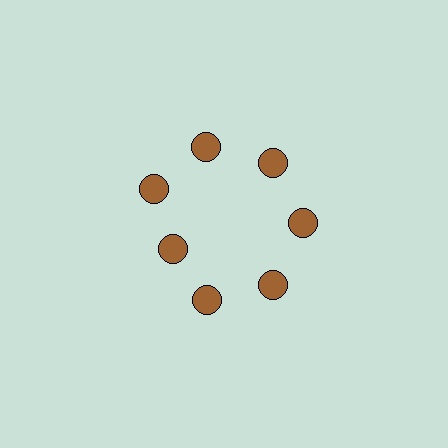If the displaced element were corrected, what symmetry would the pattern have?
It would have 7-fold rotational symmetry — the pattern would map onto itself every 51 degrees.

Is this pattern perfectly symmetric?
No. The 7 brown circles are arranged in a ring, but one element near the 8 o'clock position is pulled inward toward the center, breaking the 7-fold rotational symmetry.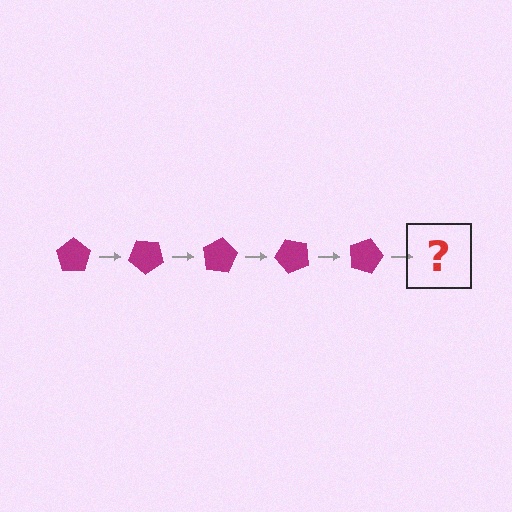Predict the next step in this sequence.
The next step is a magenta pentagon rotated 200 degrees.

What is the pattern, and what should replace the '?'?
The pattern is that the pentagon rotates 40 degrees each step. The '?' should be a magenta pentagon rotated 200 degrees.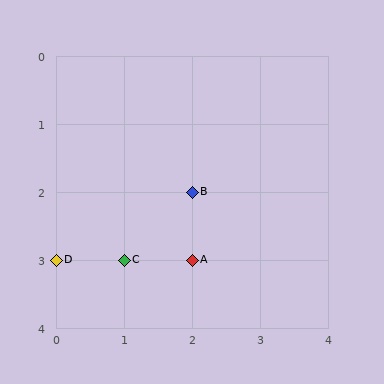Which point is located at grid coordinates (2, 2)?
Point B is at (2, 2).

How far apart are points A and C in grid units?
Points A and C are 1 column apart.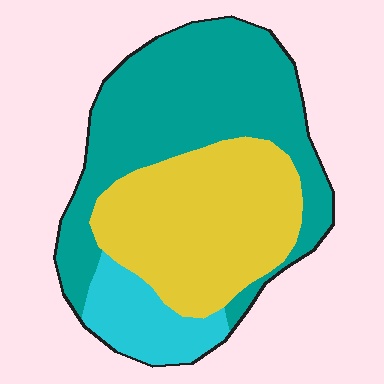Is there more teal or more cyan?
Teal.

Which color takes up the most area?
Teal, at roughly 50%.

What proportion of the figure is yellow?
Yellow covers roughly 40% of the figure.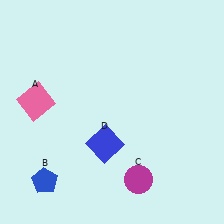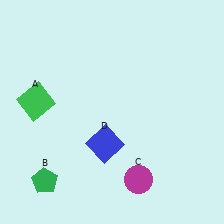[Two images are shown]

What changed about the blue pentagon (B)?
In Image 1, B is blue. In Image 2, it changed to green.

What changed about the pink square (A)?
In Image 1, A is pink. In Image 2, it changed to green.